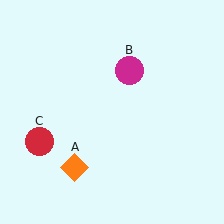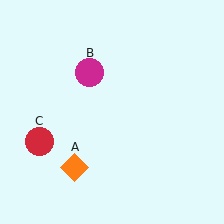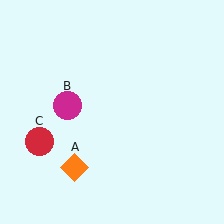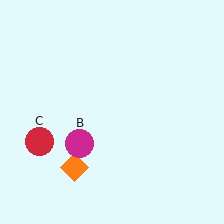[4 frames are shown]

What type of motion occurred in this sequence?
The magenta circle (object B) rotated counterclockwise around the center of the scene.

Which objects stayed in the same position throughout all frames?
Orange diamond (object A) and red circle (object C) remained stationary.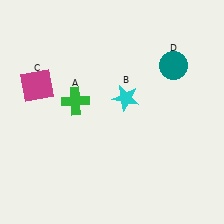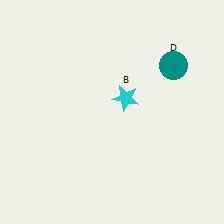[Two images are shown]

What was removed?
The green cross (A), the magenta square (C) were removed in Image 2.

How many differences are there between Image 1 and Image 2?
There are 2 differences between the two images.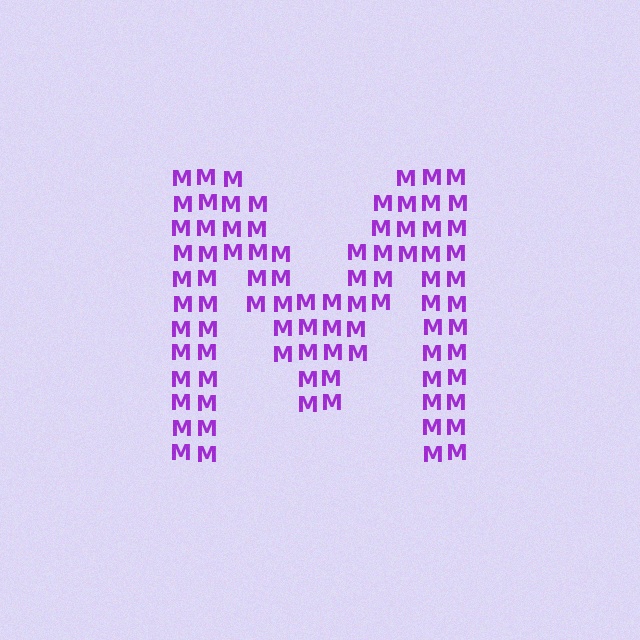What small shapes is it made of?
It is made of small letter M's.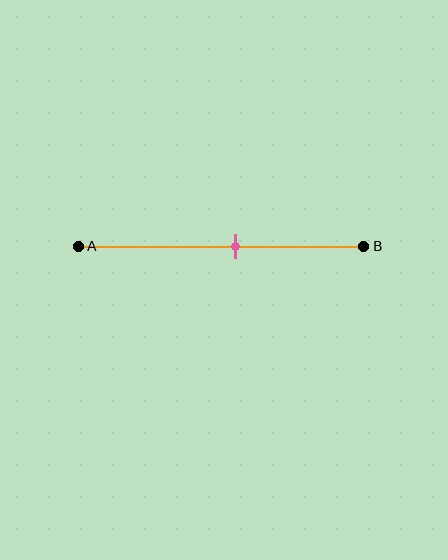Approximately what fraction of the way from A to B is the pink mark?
The pink mark is approximately 55% of the way from A to B.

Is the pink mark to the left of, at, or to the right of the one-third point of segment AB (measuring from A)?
The pink mark is to the right of the one-third point of segment AB.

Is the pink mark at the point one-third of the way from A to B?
No, the mark is at about 55% from A, not at the 33% one-third point.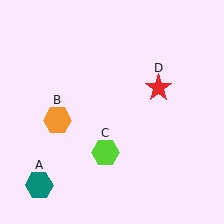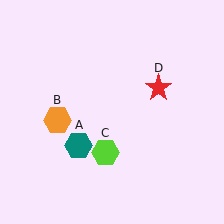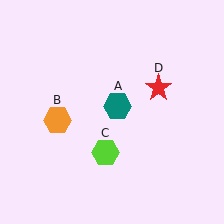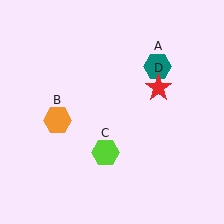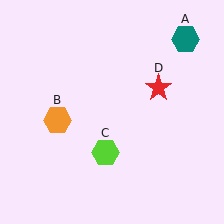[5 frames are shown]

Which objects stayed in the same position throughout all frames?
Orange hexagon (object B) and lime hexagon (object C) and red star (object D) remained stationary.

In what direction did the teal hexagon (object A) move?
The teal hexagon (object A) moved up and to the right.